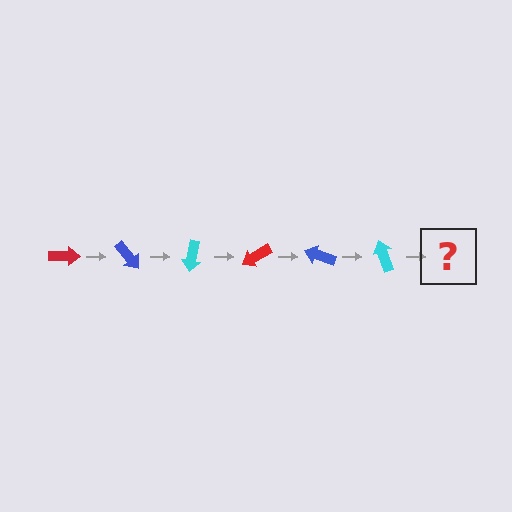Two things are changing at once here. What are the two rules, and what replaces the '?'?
The two rules are that it rotates 50 degrees each step and the color cycles through red, blue, and cyan. The '?' should be a red arrow, rotated 300 degrees from the start.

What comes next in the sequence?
The next element should be a red arrow, rotated 300 degrees from the start.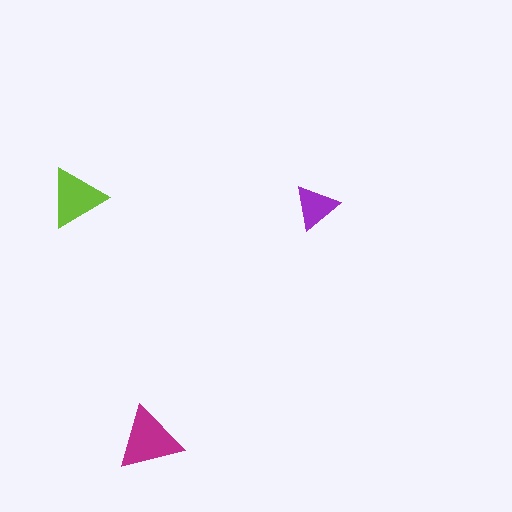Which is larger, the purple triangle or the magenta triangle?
The magenta one.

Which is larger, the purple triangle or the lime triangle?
The lime one.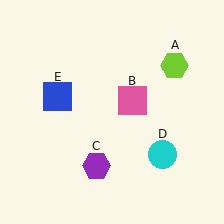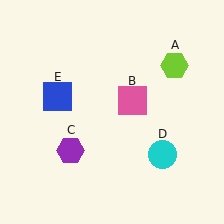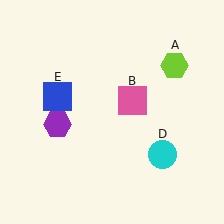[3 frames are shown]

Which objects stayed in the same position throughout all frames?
Lime hexagon (object A) and pink square (object B) and cyan circle (object D) and blue square (object E) remained stationary.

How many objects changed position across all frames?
1 object changed position: purple hexagon (object C).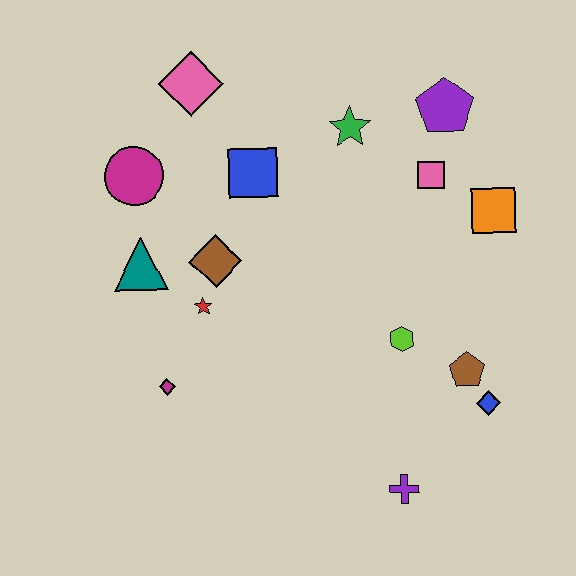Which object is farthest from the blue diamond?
The pink diamond is farthest from the blue diamond.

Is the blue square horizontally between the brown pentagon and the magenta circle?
Yes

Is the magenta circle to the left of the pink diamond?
Yes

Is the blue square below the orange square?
No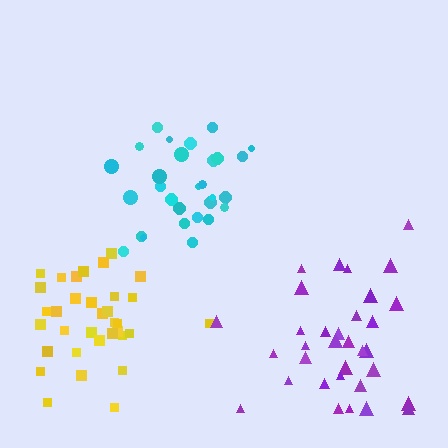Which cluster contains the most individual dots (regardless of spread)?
Yellow (34).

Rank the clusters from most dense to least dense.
cyan, yellow, purple.